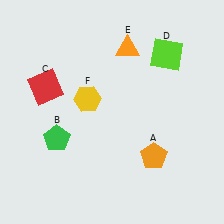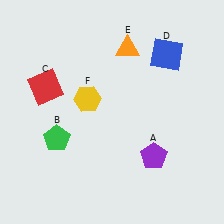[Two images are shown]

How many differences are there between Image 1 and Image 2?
There are 2 differences between the two images.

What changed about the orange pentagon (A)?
In Image 1, A is orange. In Image 2, it changed to purple.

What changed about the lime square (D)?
In Image 1, D is lime. In Image 2, it changed to blue.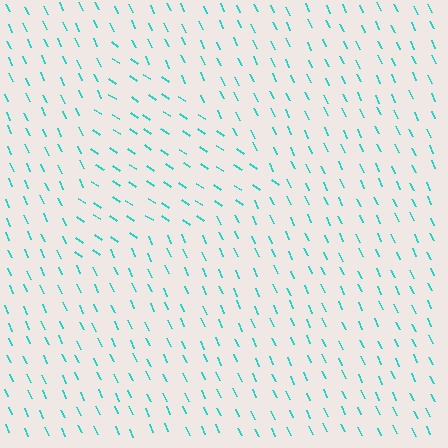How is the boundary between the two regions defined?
The boundary is defined purely by a change in line orientation (approximately 32 degrees difference). All lines are the same color and thickness.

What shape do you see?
I see a triangle.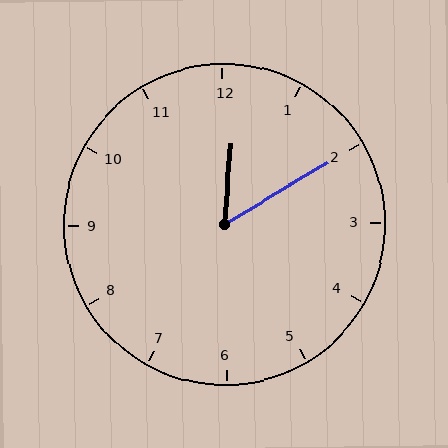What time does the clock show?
12:10.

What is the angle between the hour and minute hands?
Approximately 55 degrees.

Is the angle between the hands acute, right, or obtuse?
It is acute.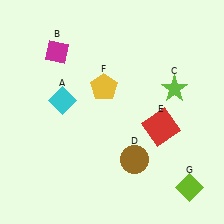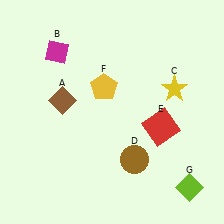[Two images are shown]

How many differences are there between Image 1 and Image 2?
There are 2 differences between the two images.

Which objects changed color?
A changed from cyan to brown. C changed from lime to yellow.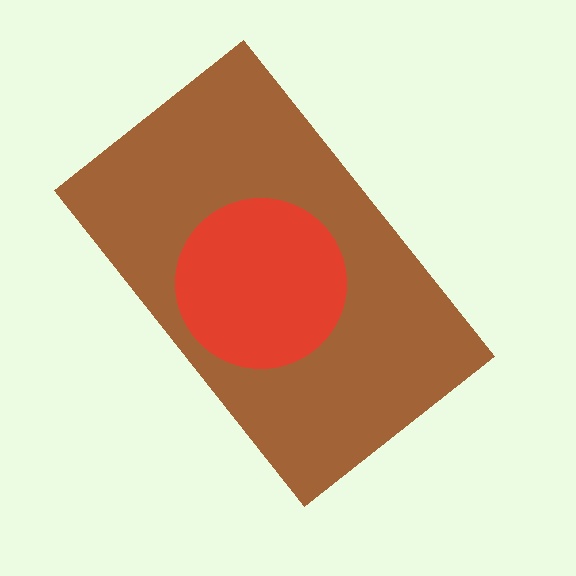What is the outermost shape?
The brown rectangle.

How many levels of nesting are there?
2.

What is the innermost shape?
The red circle.